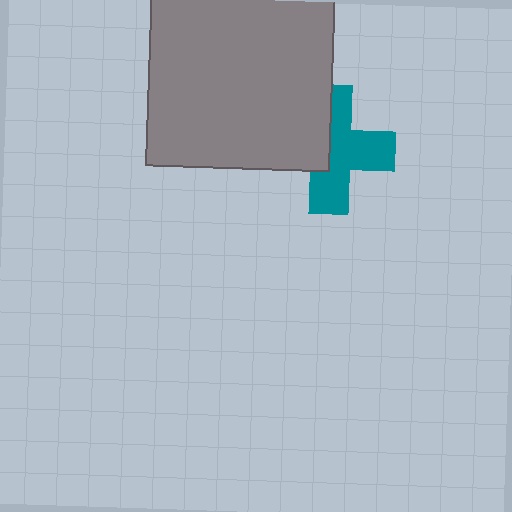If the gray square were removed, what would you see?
You would see the complete teal cross.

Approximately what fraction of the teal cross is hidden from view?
Roughly 41% of the teal cross is hidden behind the gray square.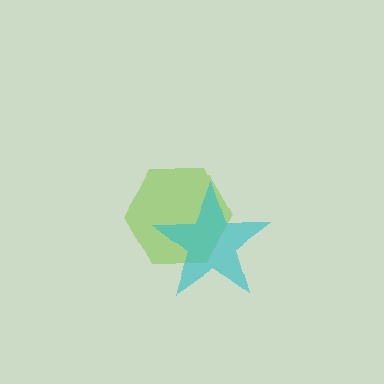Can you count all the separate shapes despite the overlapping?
Yes, there are 2 separate shapes.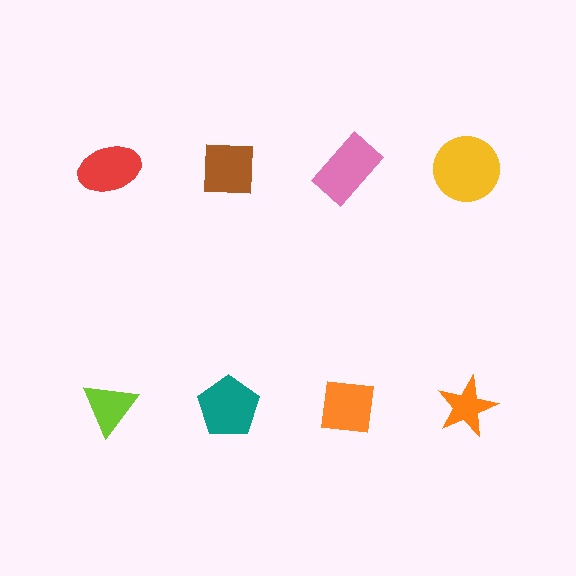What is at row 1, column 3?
A pink rectangle.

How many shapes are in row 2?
4 shapes.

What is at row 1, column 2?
A brown square.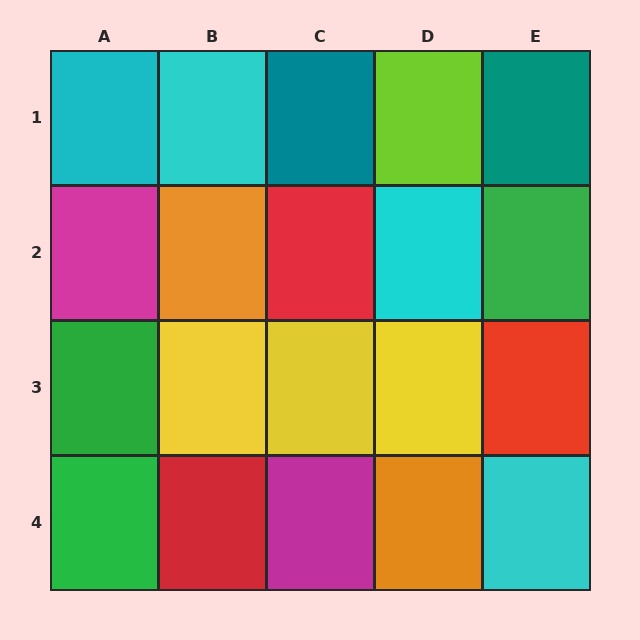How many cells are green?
3 cells are green.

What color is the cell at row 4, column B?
Red.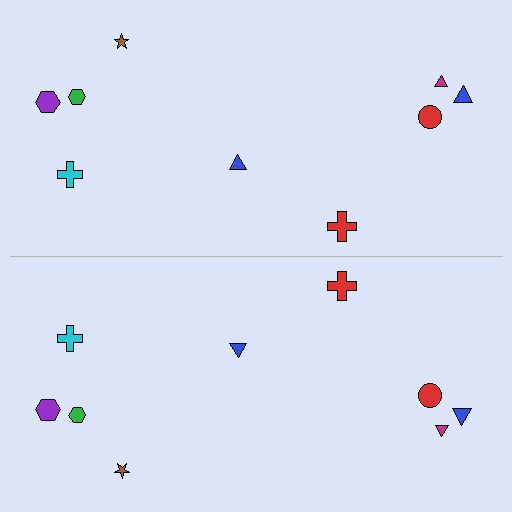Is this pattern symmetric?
Yes, this pattern has bilateral (reflection) symmetry.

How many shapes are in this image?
There are 18 shapes in this image.